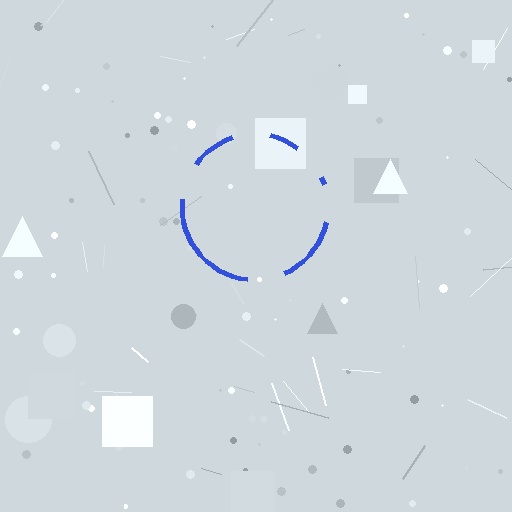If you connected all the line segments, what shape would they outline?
They would outline a circle.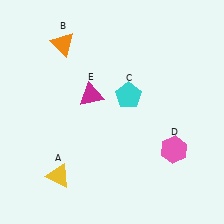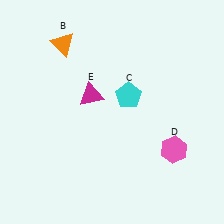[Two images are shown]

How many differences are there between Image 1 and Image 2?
There is 1 difference between the two images.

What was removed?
The yellow triangle (A) was removed in Image 2.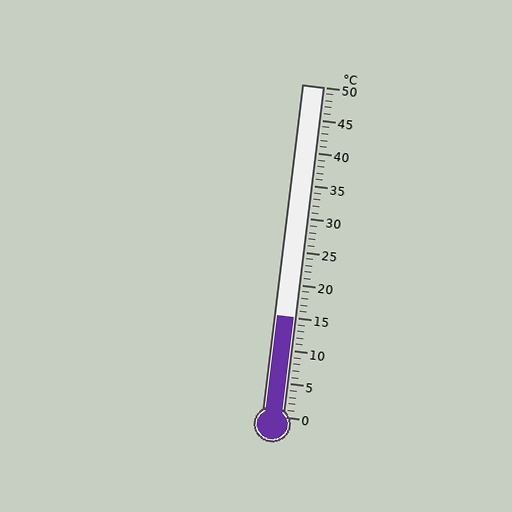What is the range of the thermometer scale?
The thermometer scale ranges from 0°C to 50°C.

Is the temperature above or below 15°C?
The temperature is at 15°C.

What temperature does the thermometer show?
The thermometer shows approximately 15°C.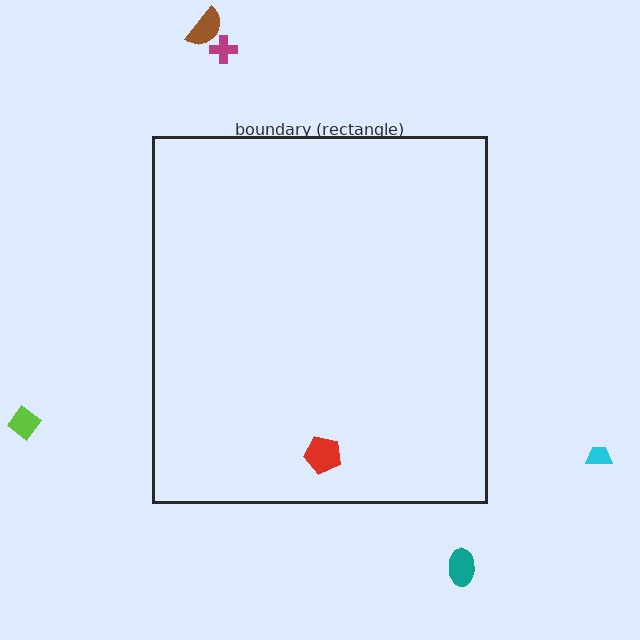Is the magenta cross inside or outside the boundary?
Outside.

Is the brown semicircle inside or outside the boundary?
Outside.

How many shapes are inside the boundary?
1 inside, 5 outside.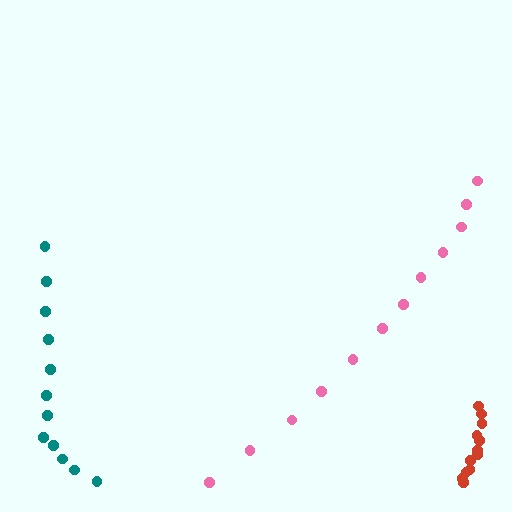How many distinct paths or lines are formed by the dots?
There are 3 distinct paths.